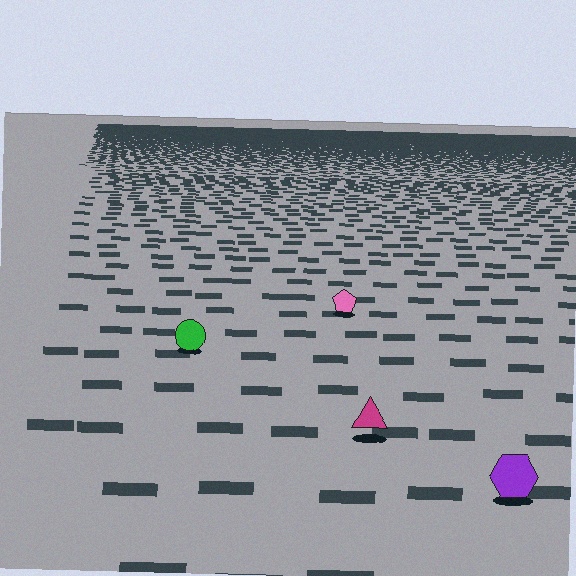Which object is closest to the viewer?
The purple hexagon is closest. The texture marks near it are larger and more spread out.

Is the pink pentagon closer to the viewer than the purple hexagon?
No. The purple hexagon is closer — you can tell from the texture gradient: the ground texture is coarser near it.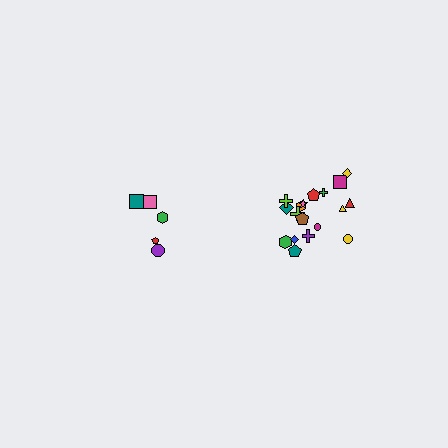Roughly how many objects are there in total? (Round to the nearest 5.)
Roughly 25 objects in total.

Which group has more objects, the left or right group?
The right group.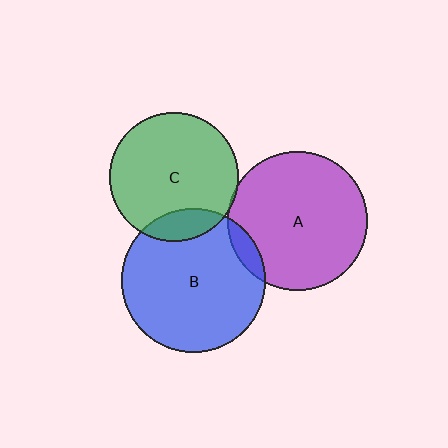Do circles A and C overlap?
Yes.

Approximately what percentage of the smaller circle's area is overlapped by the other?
Approximately 5%.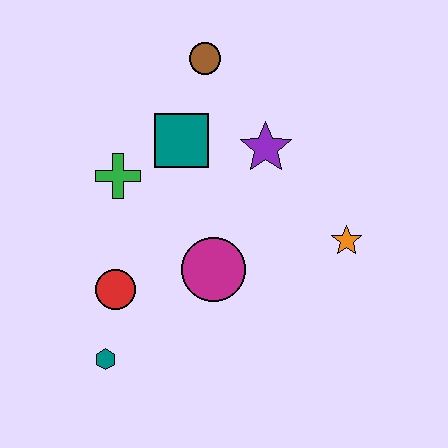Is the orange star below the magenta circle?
No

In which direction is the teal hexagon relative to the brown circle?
The teal hexagon is below the brown circle.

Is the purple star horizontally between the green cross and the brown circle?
No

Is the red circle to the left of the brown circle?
Yes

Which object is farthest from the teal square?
The teal hexagon is farthest from the teal square.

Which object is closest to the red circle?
The teal hexagon is closest to the red circle.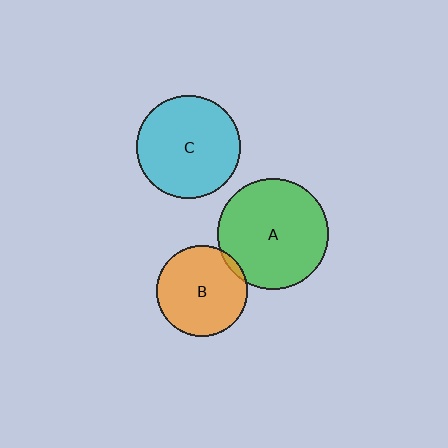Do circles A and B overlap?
Yes.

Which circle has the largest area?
Circle A (green).